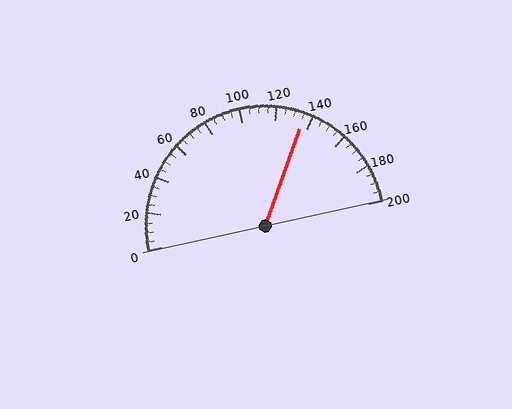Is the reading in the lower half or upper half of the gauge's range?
The reading is in the upper half of the range (0 to 200).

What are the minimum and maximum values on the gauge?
The gauge ranges from 0 to 200.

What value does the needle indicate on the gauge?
The needle indicates approximately 135.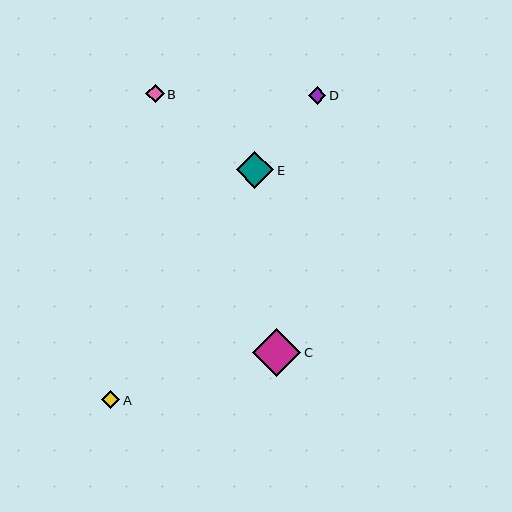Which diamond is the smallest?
Diamond D is the smallest with a size of approximately 17 pixels.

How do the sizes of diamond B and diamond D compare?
Diamond B and diamond D are approximately the same size.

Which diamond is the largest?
Diamond C is the largest with a size of approximately 48 pixels.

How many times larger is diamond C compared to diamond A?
Diamond C is approximately 2.7 times the size of diamond A.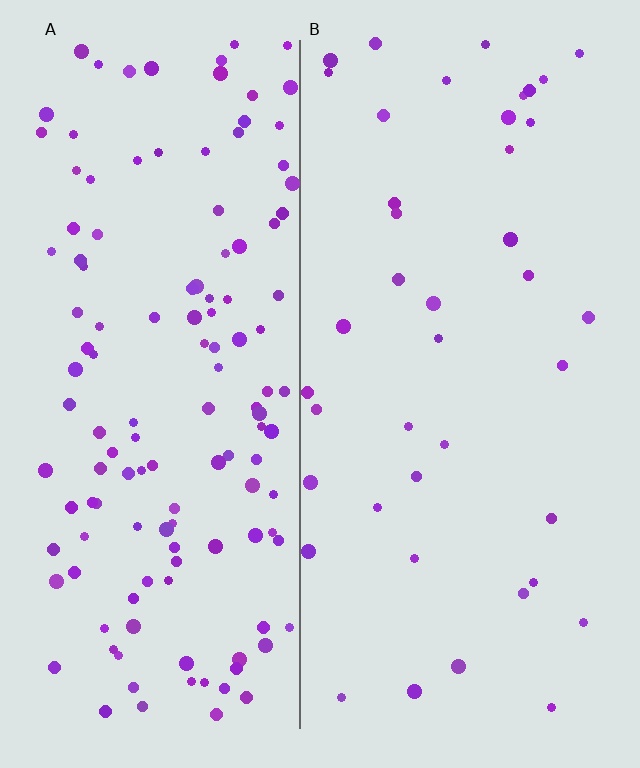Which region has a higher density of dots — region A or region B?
A (the left).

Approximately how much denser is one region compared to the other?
Approximately 3.3× — region A over region B.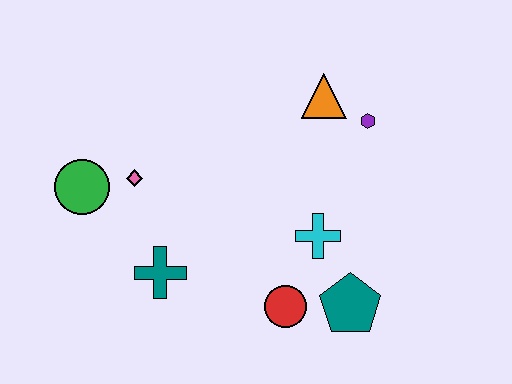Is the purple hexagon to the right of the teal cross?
Yes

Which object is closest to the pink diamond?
The green circle is closest to the pink diamond.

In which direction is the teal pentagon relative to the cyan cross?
The teal pentagon is below the cyan cross.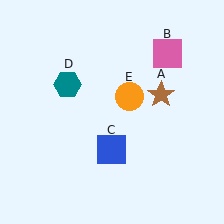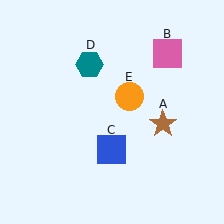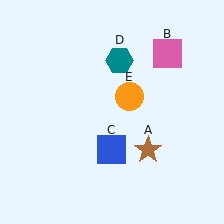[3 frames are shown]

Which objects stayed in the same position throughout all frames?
Pink square (object B) and blue square (object C) and orange circle (object E) remained stationary.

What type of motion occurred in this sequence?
The brown star (object A), teal hexagon (object D) rotated clockwise around the center of the scene.